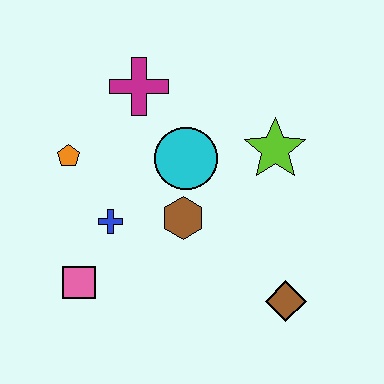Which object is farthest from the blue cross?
The brown diamond is farthest from the blue cross.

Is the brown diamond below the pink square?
Yes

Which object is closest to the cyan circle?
The brown hexagon is closest to the cyan circle.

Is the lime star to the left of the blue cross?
No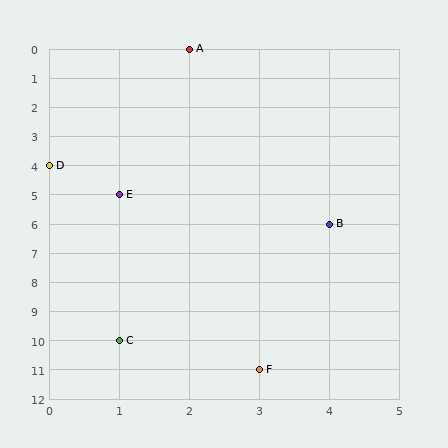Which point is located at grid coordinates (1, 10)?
Point C is at (1, 10).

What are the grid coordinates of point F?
Point F is at grid coordinates (3, 11).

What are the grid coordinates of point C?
Point C is at grid coordinates (1, 10).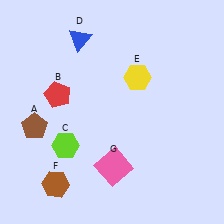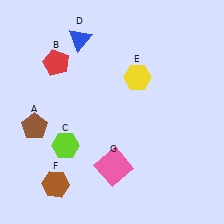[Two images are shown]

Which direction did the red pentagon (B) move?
The red pentagon (B) moved up.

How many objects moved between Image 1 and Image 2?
1 object moved between the two images.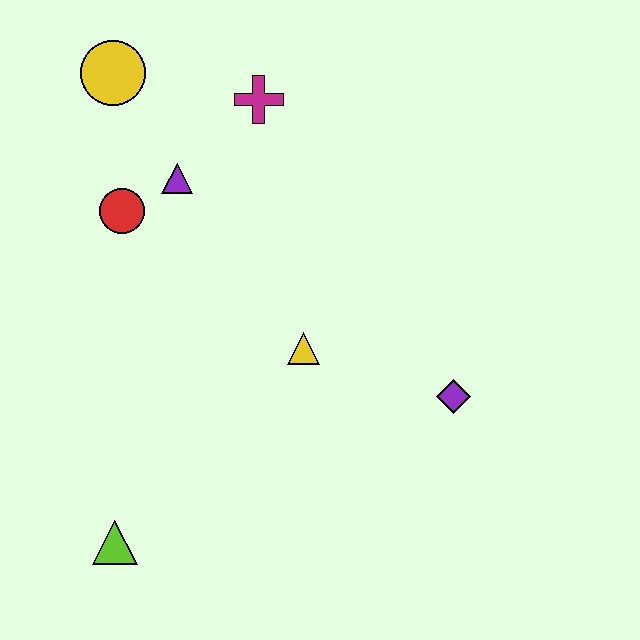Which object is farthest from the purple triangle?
The lime triangle is farthest from the purple triangle.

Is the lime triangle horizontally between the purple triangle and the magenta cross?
No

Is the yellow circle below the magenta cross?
No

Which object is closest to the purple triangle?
The red circle is closest to the purple triangle.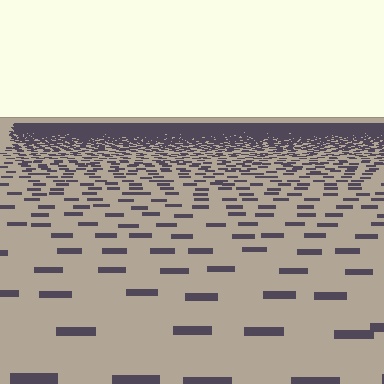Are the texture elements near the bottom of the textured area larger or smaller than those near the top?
Larger. Near the bottom, elements are closer to the viewer and appear at a bigger on-screen size.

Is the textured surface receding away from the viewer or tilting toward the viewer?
The surface is receding away from the viewer. Texture elements get smaller and denser toward the top.